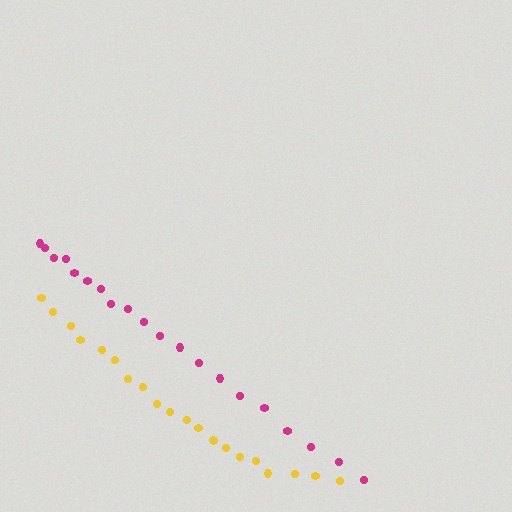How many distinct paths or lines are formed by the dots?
There are 2 distinct paths.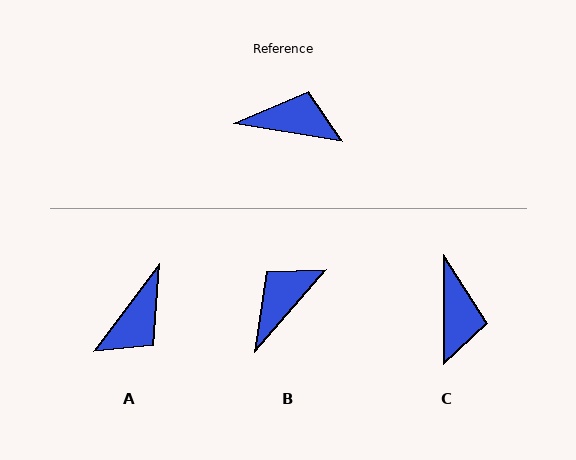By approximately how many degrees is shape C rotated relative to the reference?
Approximately 81 degrees clockwise.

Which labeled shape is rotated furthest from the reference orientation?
A, about 118 degrees away.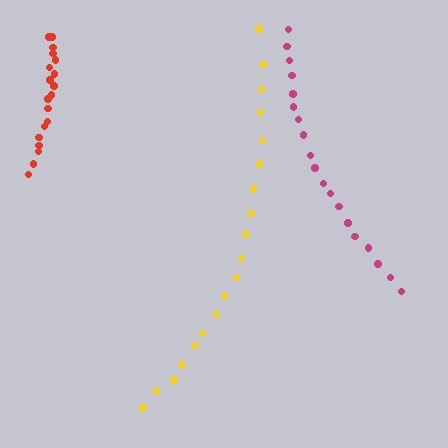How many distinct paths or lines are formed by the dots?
There are 3 distinct paths.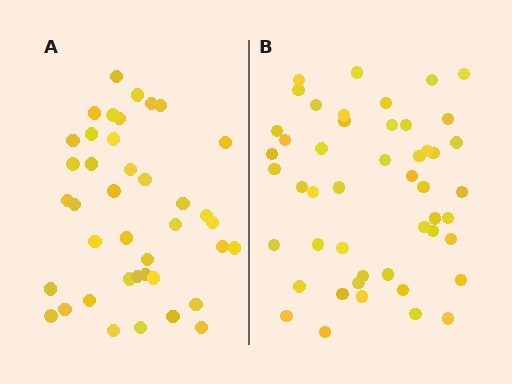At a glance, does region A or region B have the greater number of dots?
Region B (the right region) has more dots.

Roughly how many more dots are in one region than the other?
Region B has roughly 8 or so more dots than region A.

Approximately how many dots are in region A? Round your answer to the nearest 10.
About 40 dots.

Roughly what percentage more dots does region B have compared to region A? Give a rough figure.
About 20% more.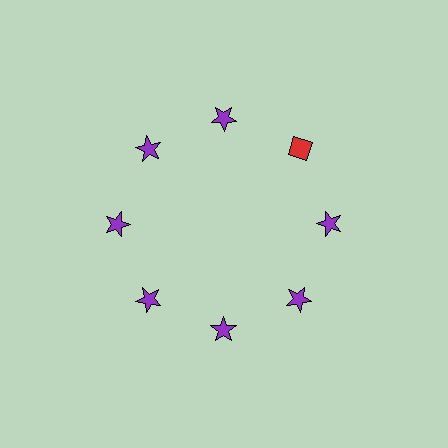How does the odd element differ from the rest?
It differs in both color (red instead of purple) and shape (diamond instead of star).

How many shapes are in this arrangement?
There are 8 shapes arranged in a ring pattern.